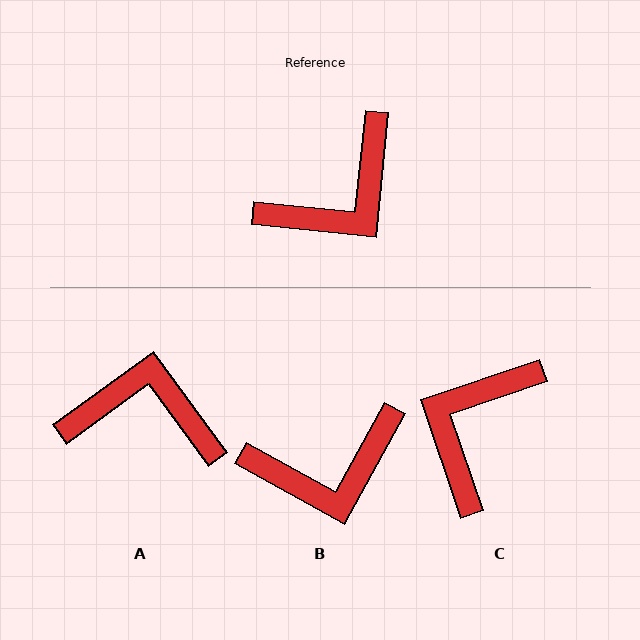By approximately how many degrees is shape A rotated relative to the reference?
Approximately 132 degrees counter-clockwise.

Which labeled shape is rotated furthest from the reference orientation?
C, about 156 degrees away.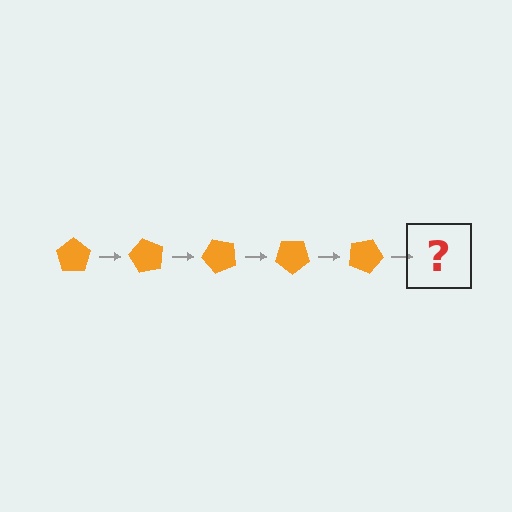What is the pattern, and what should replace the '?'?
The pattern is that the pentagon rotates 60 degrees each step. The '?' should be an orange pentagon rotated 300 degrees.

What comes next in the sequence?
The next element should be an orange pentagon rotated 300 degrees.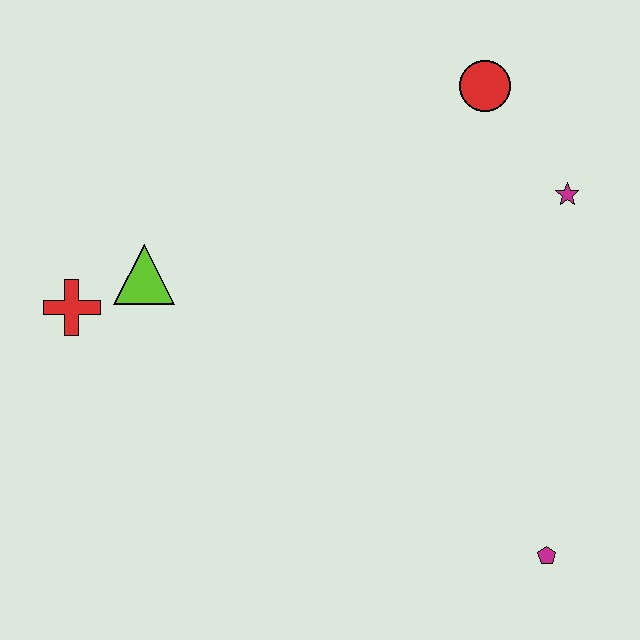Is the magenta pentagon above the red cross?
No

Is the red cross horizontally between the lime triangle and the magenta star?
No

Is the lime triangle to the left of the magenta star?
Yes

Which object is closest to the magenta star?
The red circle is closest to the magenta star.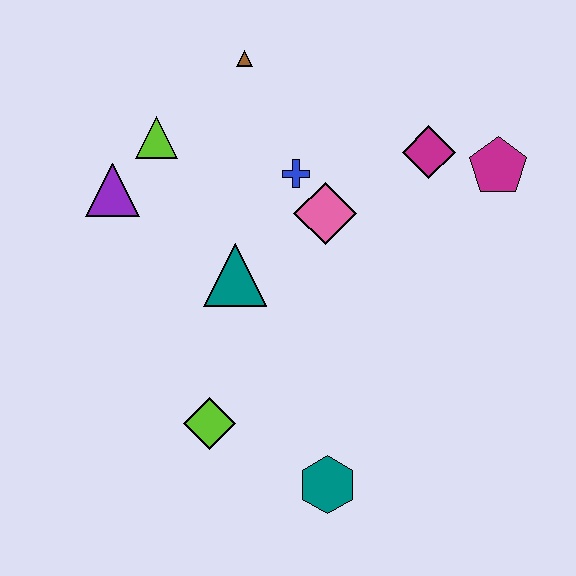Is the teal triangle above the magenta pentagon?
No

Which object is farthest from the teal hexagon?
The brown triangle is farthest from the teal hexagon.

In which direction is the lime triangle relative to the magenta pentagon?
The lime triangle is to the left of the magenta pentagon.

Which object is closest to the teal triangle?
The pink diamond is closest to the teal triangle.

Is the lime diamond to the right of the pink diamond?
No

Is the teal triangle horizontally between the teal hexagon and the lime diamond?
Yes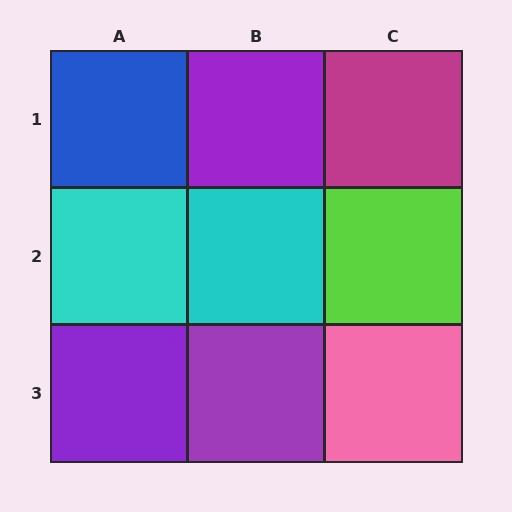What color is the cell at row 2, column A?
Cyan.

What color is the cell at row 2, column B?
Cyan.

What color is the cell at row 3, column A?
Purple.